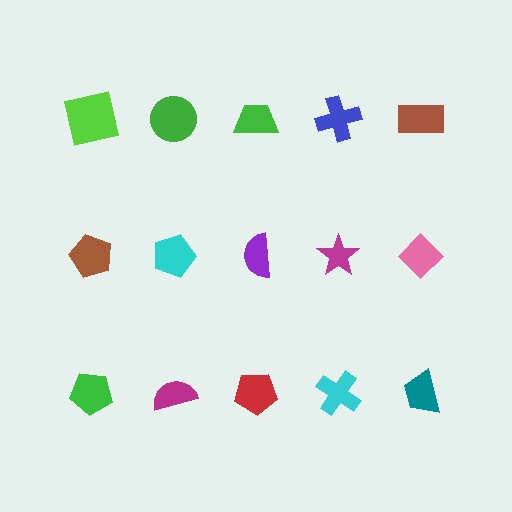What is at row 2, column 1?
A brown pentagon.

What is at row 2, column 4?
A magenta star.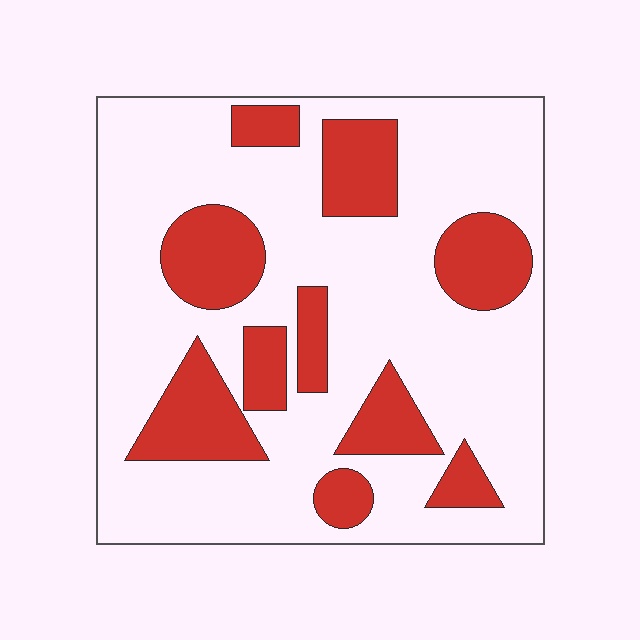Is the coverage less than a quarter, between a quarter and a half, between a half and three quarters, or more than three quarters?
Between a quarter and a half.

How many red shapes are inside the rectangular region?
10.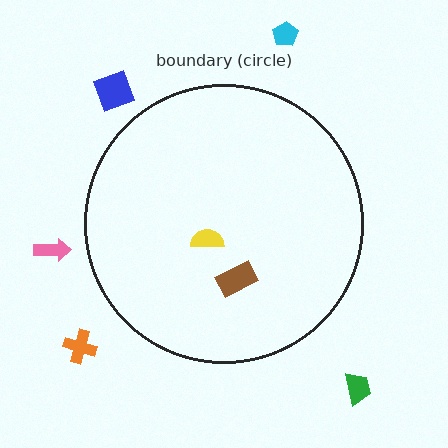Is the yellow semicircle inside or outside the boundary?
Inside.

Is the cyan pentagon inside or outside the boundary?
Outside.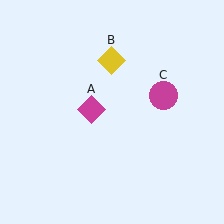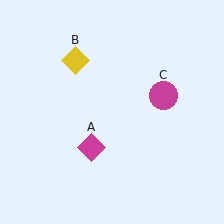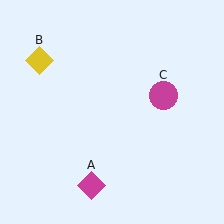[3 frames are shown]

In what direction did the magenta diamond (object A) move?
The magenta diamond (object A) moved down.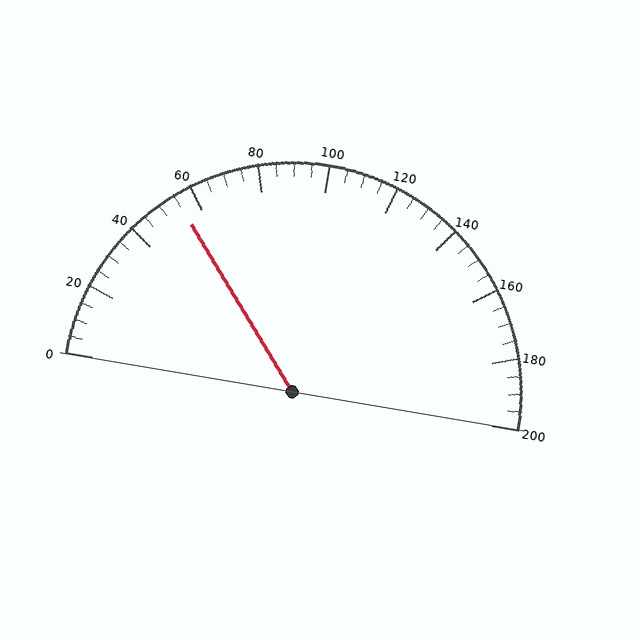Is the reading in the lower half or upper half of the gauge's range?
The reading is in the lower half of the range (0 to 200).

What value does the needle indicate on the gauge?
The needle indicates approximately 55.